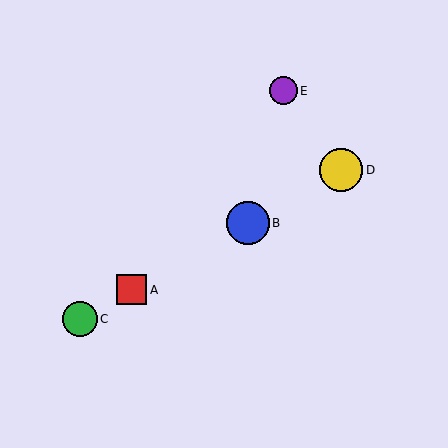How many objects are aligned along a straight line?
4 objects (A, B, C, D) are aligned along a straight line.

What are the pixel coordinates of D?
Object D is at (341, 170).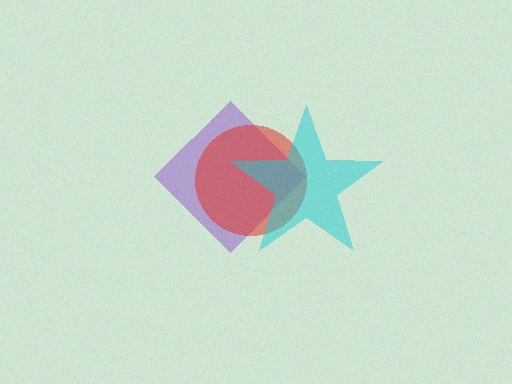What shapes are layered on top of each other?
The layered shapes are: a purple diamond, a red circle, a cyan star.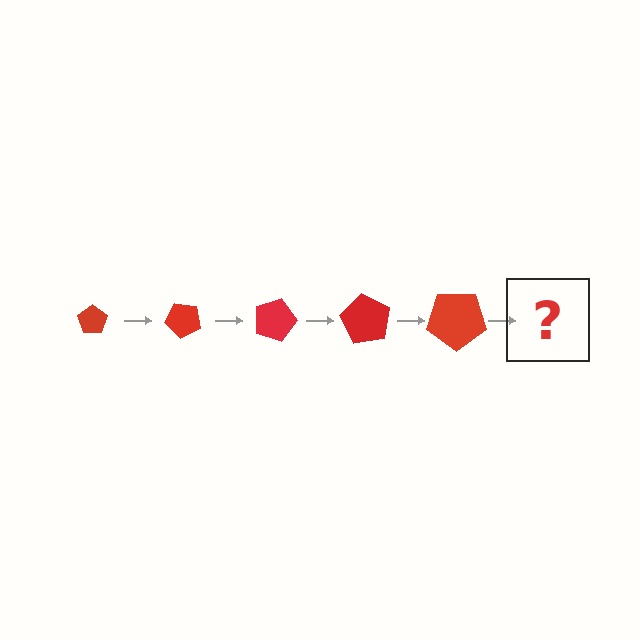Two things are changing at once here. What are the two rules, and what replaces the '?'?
The two rules are that the pentagon grows larger each step and it rotates 45 degrees each step. The '?' should be a pentagon, larger than the previous one and rotated 225 degrees from the start.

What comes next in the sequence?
The next element should be a pentagon, larger than the previous one and rotated 225 degrees from the start.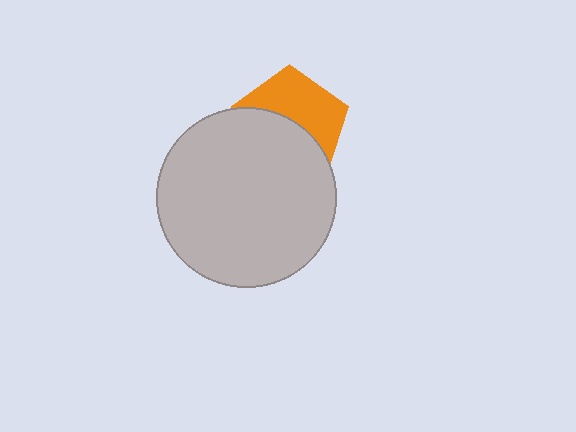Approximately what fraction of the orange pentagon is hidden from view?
Roughly 52% of the orange pentagon is hidden behind the light gray circle.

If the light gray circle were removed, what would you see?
You would see the complete orange pentagon.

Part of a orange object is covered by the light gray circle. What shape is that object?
It is a pentagon.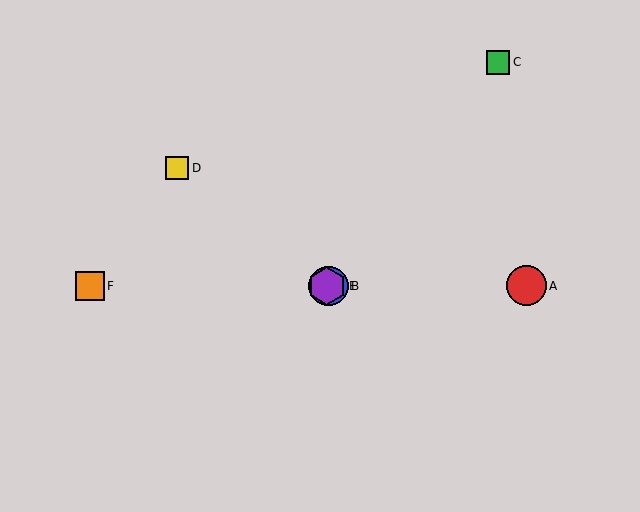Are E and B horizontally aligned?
Yes, both are at y≈286.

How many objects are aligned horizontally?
4 objects (A, B, E, F) are aligned horizontally.